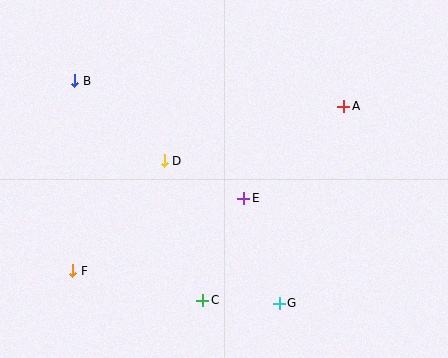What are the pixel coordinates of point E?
Point E is at (244, 198).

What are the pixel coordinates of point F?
Point F is at (73, 271).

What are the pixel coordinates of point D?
Point D is at (164, 161).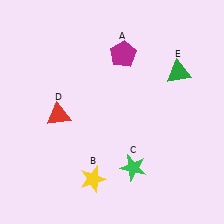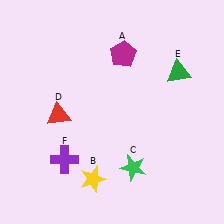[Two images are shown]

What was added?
A purple cross (F) was added in Image 2.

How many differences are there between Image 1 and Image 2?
There is 1 difference between the two images.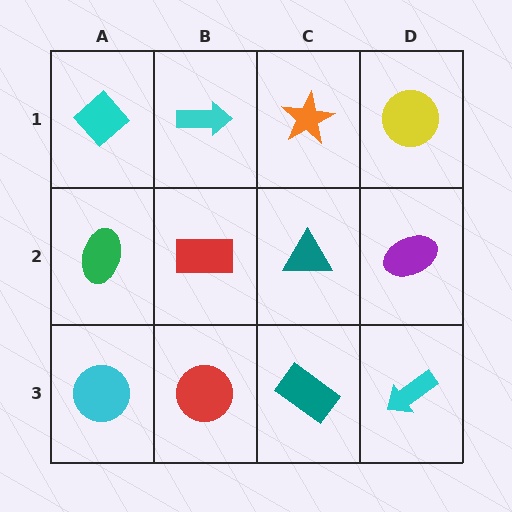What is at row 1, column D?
A yellow circle.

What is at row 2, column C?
A teal triangle.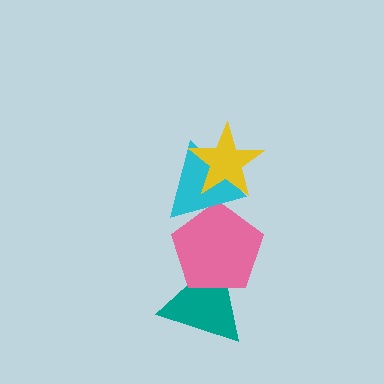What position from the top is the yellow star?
The yellow star is 1st from the top.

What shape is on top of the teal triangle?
The pink pentagon is on top of the teal triangle.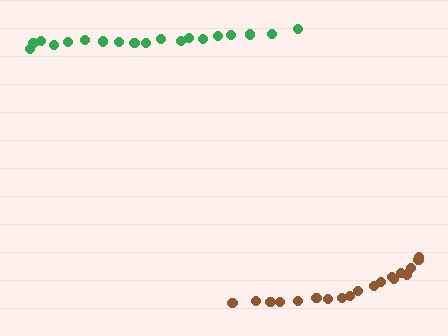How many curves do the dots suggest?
There are 2 distinct paths.